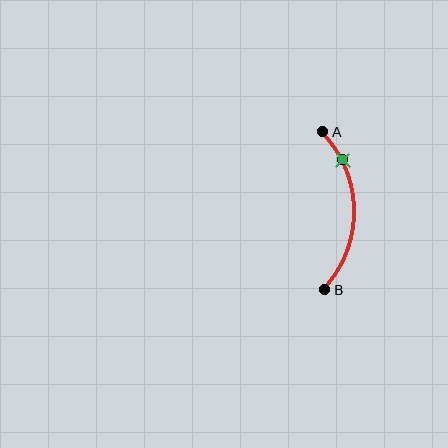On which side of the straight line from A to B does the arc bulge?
The arc bulges to the right of the straight line connecting A and B.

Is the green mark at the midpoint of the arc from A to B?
No. The green mark lies on the arc but is closer to endpoint A. The arc midpoint would be at the point on the curve equidistant along the arc from both A and B.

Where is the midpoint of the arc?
The arc midpoint is the point on the curve farthest from the straight line joining A and B. It sits to the right of that line.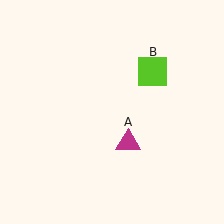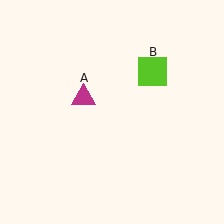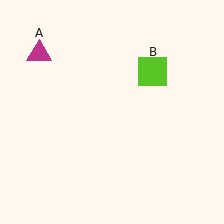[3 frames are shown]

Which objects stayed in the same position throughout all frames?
Lime square (object B) remained stationary.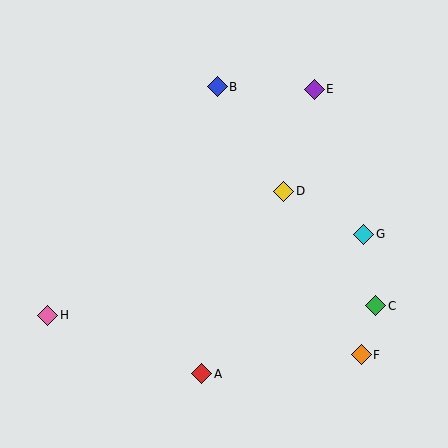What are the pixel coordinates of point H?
Point H is at (48, 315).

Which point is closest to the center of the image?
Point D at (284, 191) is closest to the center.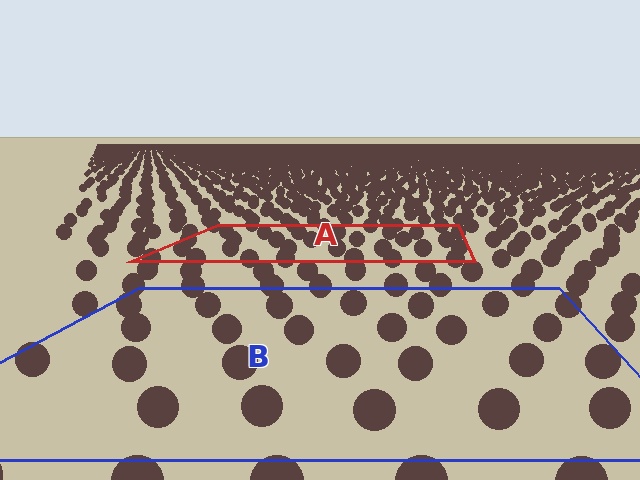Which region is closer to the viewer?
Region B is closer. The texture elements there are larger and more spread out.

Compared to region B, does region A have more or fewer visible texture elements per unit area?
Region A has more texture elements per unit area — they are packed more densely because it is farther away.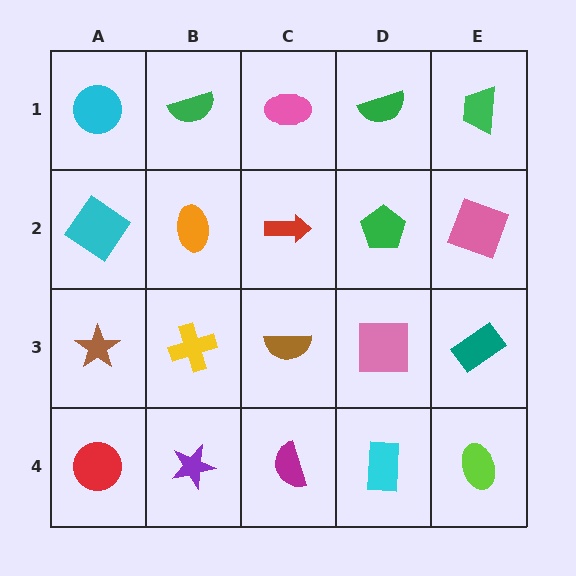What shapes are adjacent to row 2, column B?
A green semicircle (row 1, column B), a yellow cross (row 3, column B), a cyan diamond (row 2, column A), a red arrow (row 2, column C).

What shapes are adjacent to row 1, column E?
A pink square (row 2, column E), a green semicircle (row 1, column D).